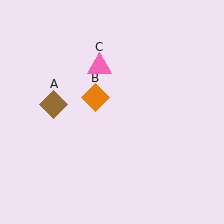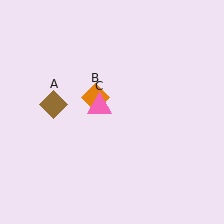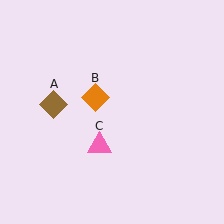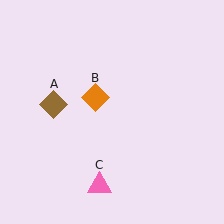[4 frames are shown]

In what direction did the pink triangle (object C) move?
The pink triangle (object C) moved down.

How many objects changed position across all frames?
1 object changed position: pink triangle (object C).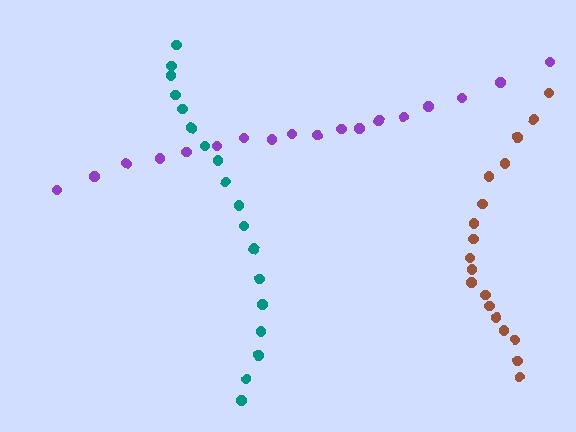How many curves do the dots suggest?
There are 3 distinct paths.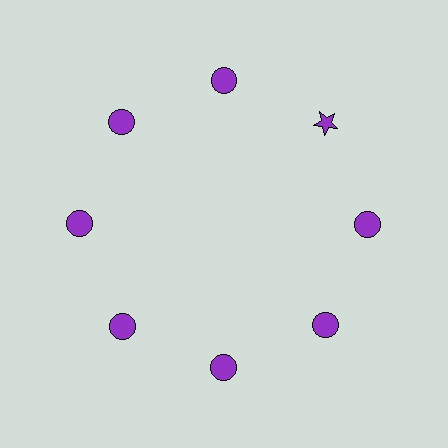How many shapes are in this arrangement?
There are 8 shapes arranged in a ring pattern.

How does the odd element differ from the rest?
It has a different shape: star instead of circle.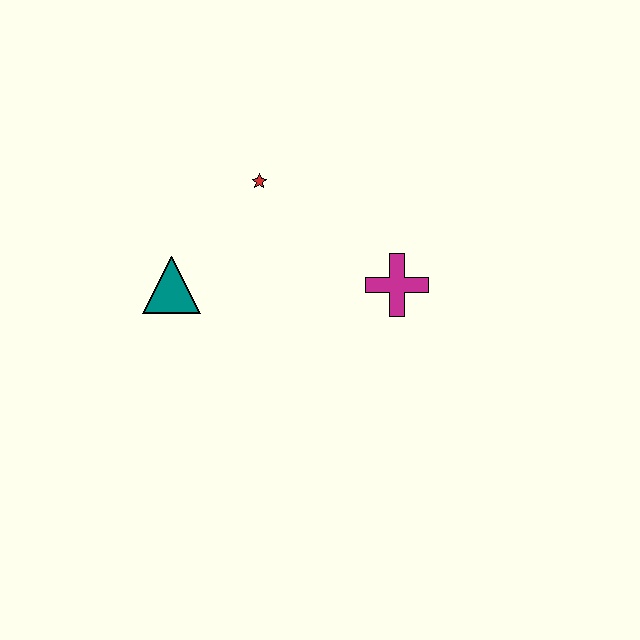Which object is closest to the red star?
The teal triangle is closest to the red star.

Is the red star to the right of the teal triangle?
Yes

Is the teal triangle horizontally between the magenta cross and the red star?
No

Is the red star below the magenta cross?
No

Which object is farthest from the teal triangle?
The magenta cross is farthest from the teal triangle.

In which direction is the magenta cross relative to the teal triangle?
The magenta cross is to the right of the teal triangle.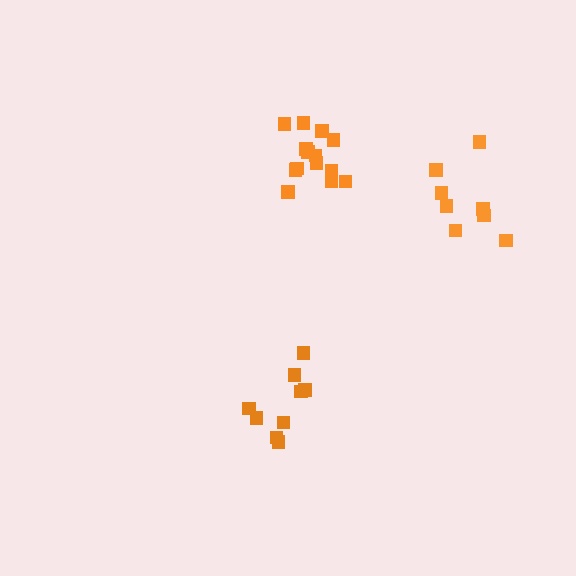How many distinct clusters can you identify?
There are 3 distinct clusters.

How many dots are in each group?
Group 1: 9 dots, Group 2: 14 dots, Group 3: 8 dots (31 total).